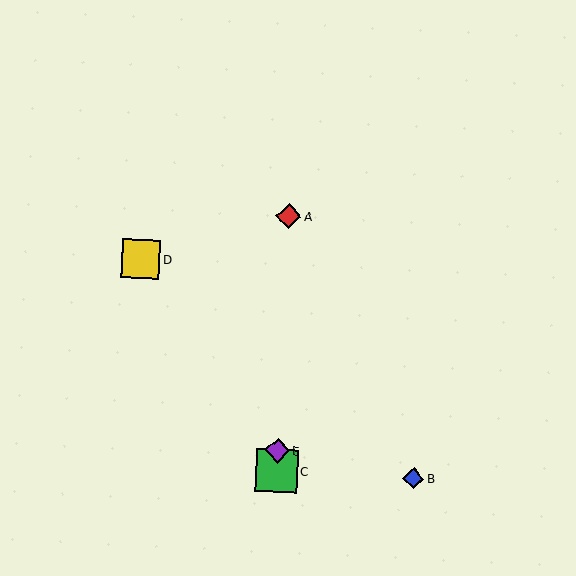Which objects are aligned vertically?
Objects A, C, E are aligned vertically.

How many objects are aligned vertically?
3 objects (A, C, E) are aligned vertically.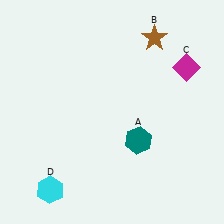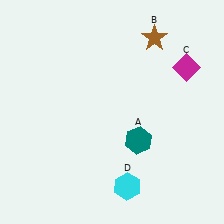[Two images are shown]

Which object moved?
The cyan hexagon (D) moved right.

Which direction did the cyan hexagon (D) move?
The cyan hexagon (D) moved right.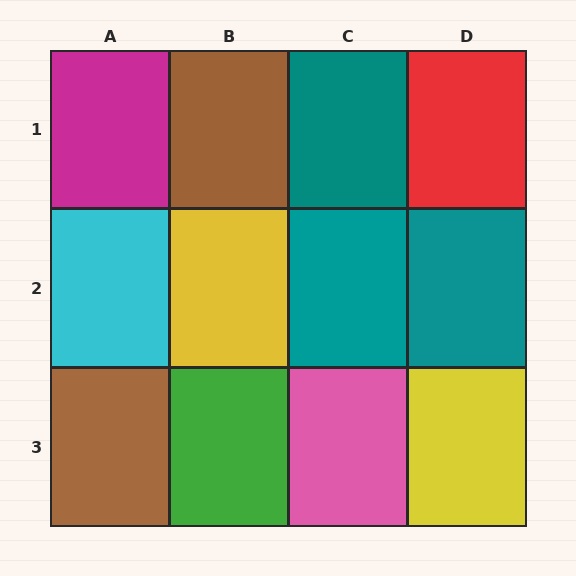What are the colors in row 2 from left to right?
Cyan, yellow, teal, teal.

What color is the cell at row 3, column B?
Green.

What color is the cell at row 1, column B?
Brown.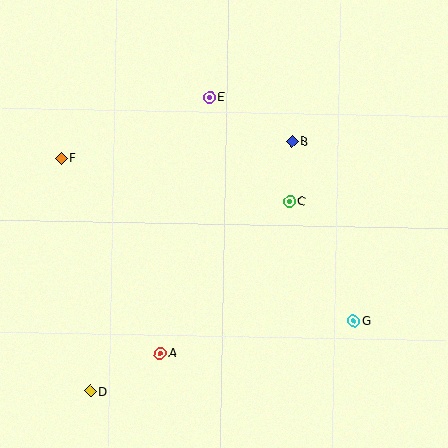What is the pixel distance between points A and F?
The distance between A and F is 219 pixels.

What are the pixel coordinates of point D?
Point D is at (90, 391).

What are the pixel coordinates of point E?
Point E is at (210, 97).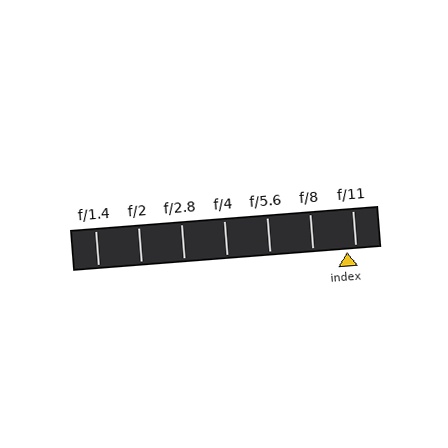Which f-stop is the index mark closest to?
The index mark is closest to f/11.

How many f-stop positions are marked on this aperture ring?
There are 7 f-stop positions marked.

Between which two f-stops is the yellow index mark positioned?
The index mark is between f/8 and f/11.